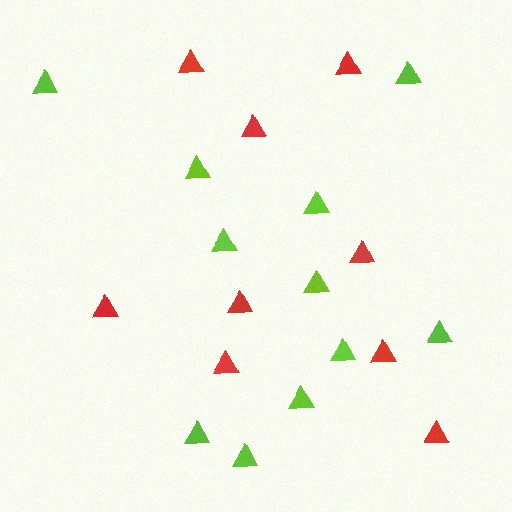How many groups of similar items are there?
There are 2 groups: one group of red triangles (9) and one group of lime triangles (11).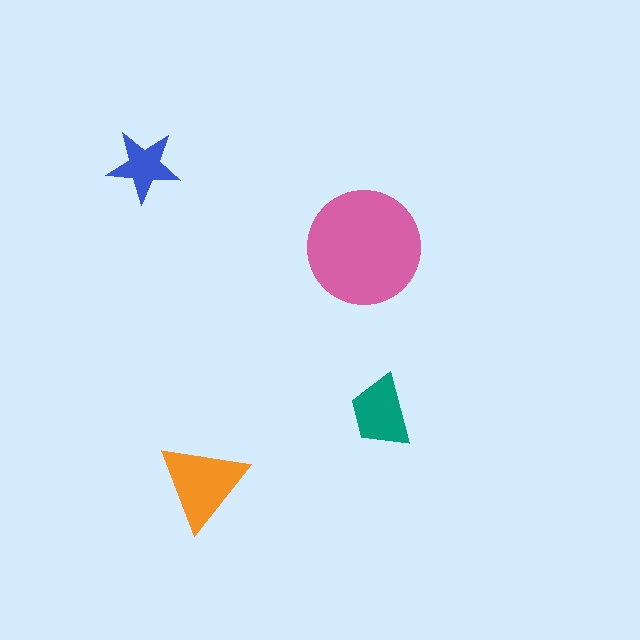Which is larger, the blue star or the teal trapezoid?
The teal trapezoid.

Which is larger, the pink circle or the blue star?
The pink circle.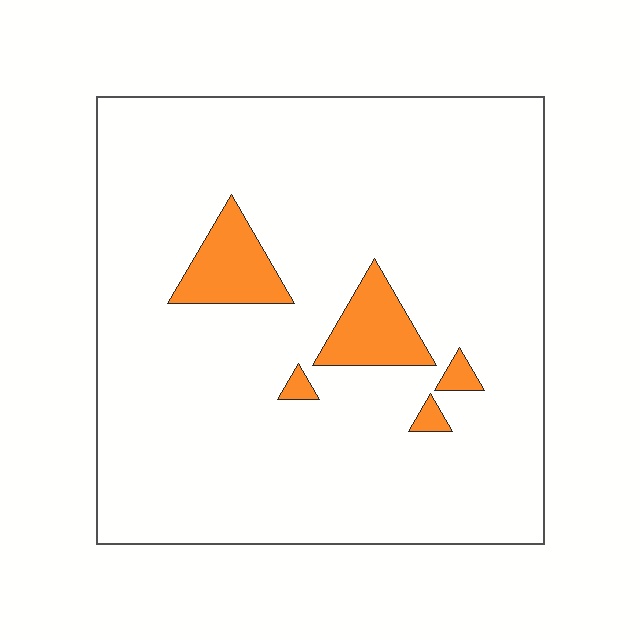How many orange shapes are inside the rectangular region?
5.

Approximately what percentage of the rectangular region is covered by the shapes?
Approximately 10%.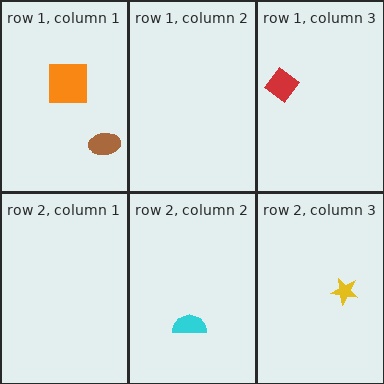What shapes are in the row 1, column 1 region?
The orange square, the brown ellipse.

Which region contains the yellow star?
The row 2, column 3 region.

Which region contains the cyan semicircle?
The row 2, column 2 region.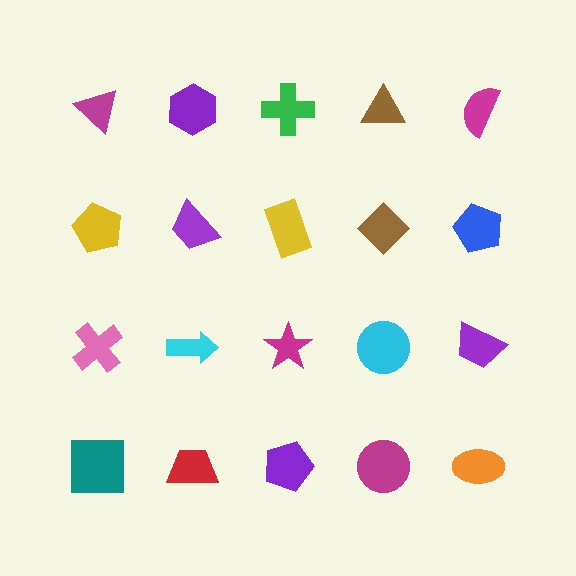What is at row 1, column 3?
A green cross.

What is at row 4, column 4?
A magenta circle.